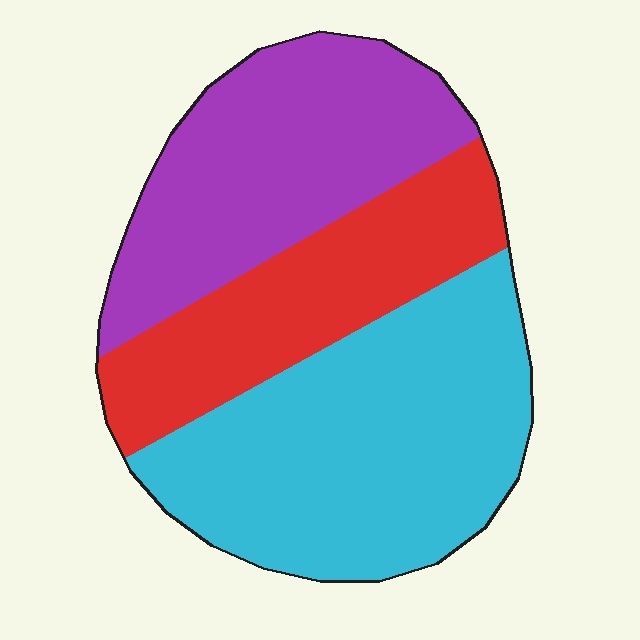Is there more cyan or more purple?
Cyan.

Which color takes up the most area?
Cyan, at roughly 45%.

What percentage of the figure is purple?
Purple takes up between a sixth and a third of the figure.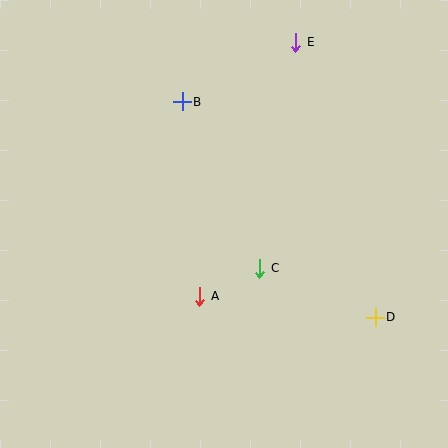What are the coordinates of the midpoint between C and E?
The midpoint between C and E is at (278, 155).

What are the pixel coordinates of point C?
Point C is at (260, 268).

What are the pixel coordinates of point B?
Point B is at (182, 102).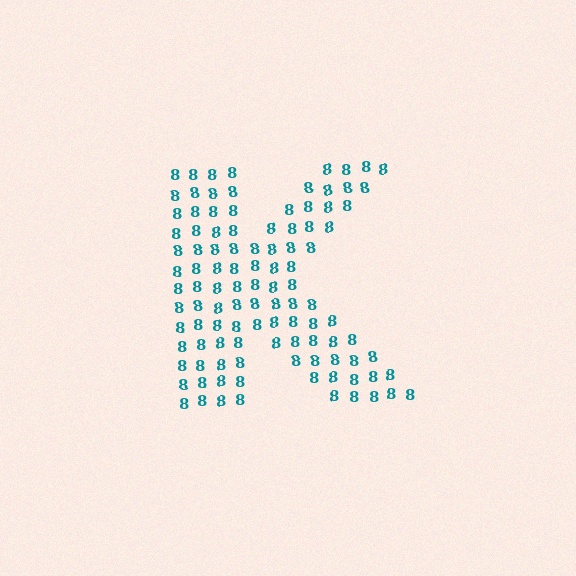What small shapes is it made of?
It is made of small digit 8's.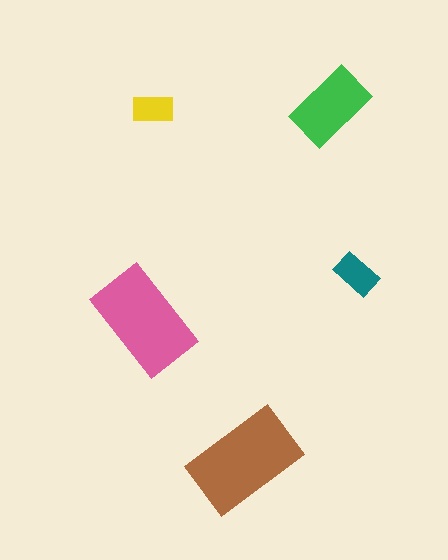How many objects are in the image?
There are 5 objects in the image.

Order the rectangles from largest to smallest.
the brown one, the pink one, the green one, the teal one, the yellow one.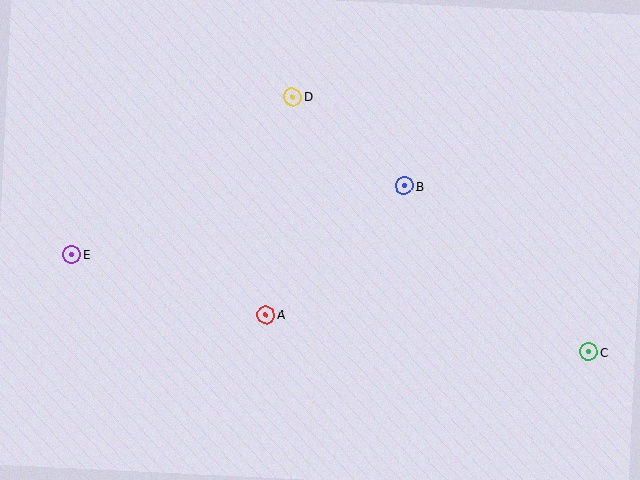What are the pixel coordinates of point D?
Point D is at (293, 97).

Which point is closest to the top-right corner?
Point B is closest to the top-right corner.